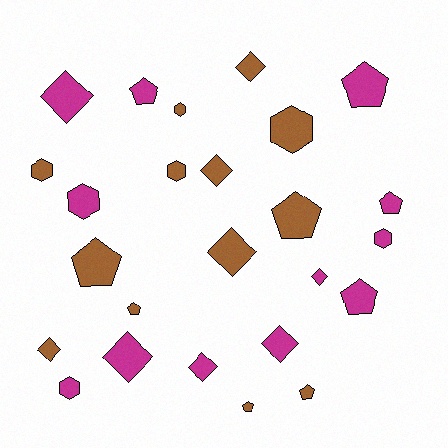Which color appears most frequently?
Brown, with 13 objects.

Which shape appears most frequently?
Pentagon, with 9 objects.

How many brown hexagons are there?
There are 4 brown hexagons.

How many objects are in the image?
There are 25 objects.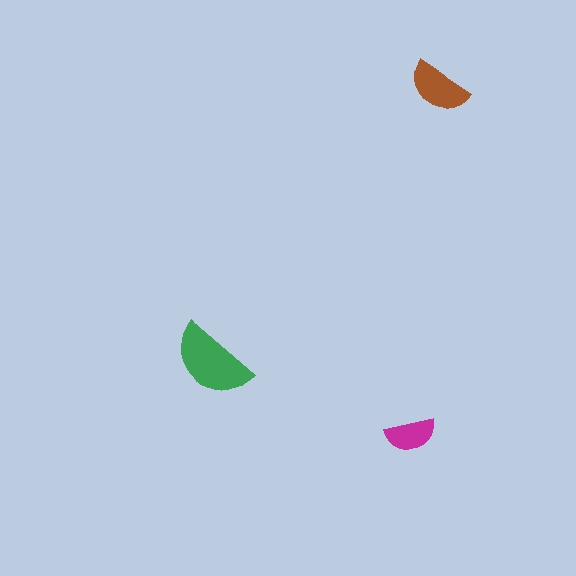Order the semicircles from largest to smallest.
the green one, the brown one, the magenta one.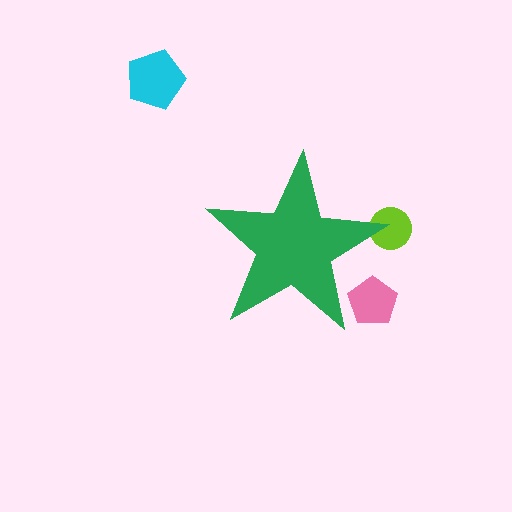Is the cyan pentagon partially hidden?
No, the cyan pentagon is fully visible.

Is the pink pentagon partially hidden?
Yes, the pink pentagon is partially hidden behind the green star.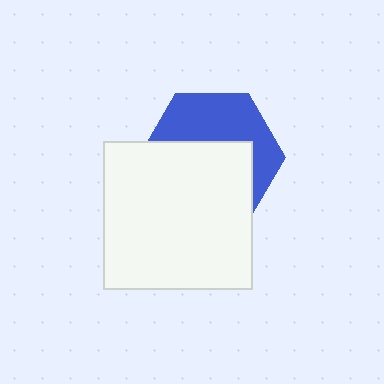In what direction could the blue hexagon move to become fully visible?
The blue hexagon could move up. That would shift it out from behind the white square entirely.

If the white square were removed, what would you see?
You would see the complete blue hexagon.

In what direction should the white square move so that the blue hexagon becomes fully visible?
The white square should move down. That is the shortest direction to clear the overlap and leave the blue hexagon fully visible.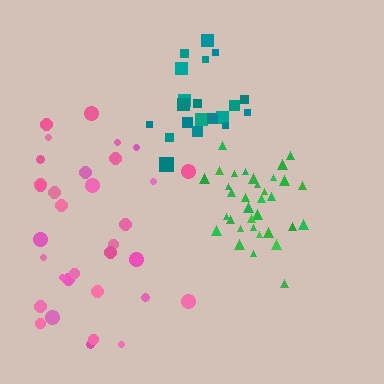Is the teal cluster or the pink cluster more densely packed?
Teal.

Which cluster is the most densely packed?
Green.